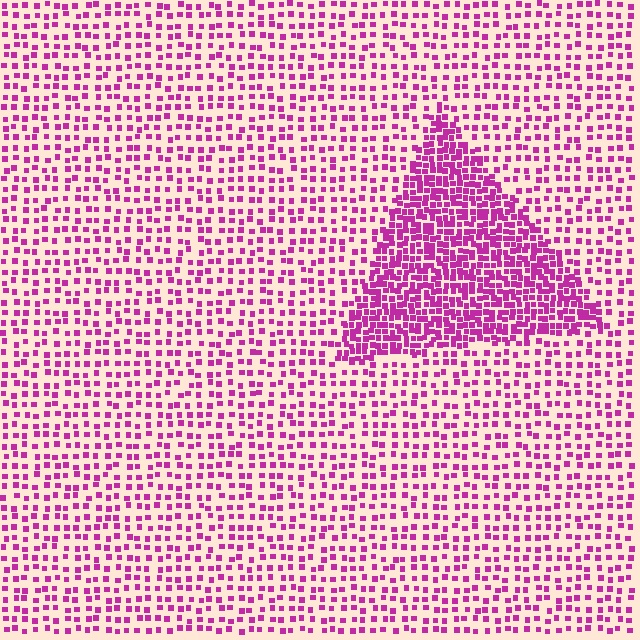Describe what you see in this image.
The image contains small magenta elements arranged at two different densities. A triangle-shaped region is visible where the elements are more densely packed than the surrounding area.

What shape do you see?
I see a triangle.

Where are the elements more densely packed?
The elements are more densely packed inside the triangle boundary.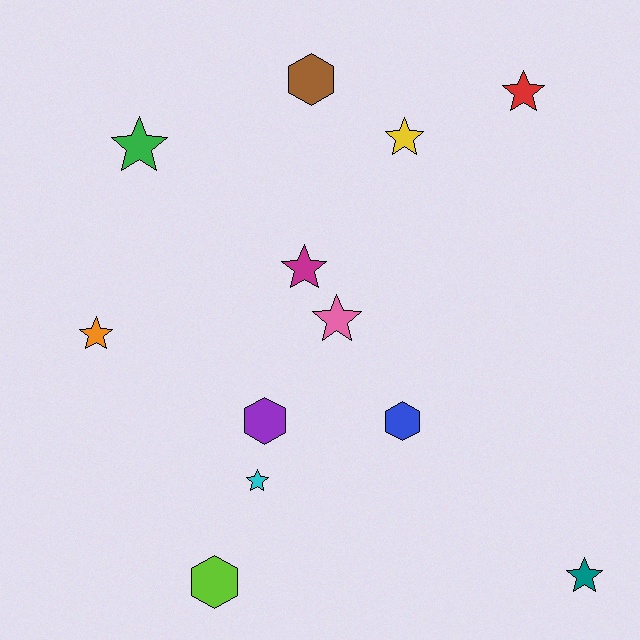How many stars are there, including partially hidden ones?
There are 8 stars.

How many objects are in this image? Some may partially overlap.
There are 12 objects.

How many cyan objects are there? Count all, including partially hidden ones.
There is 1 cyan object.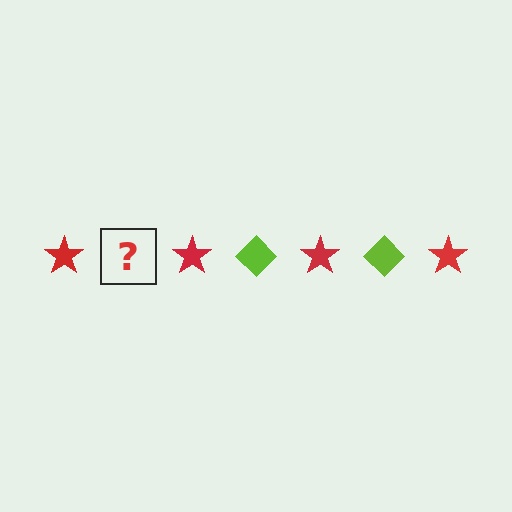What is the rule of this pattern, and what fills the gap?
The rule is that the pattern alternates between red star and lime diamond. The gap should be filled with a lime diamond.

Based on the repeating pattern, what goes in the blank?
The blank should be a lime diamond.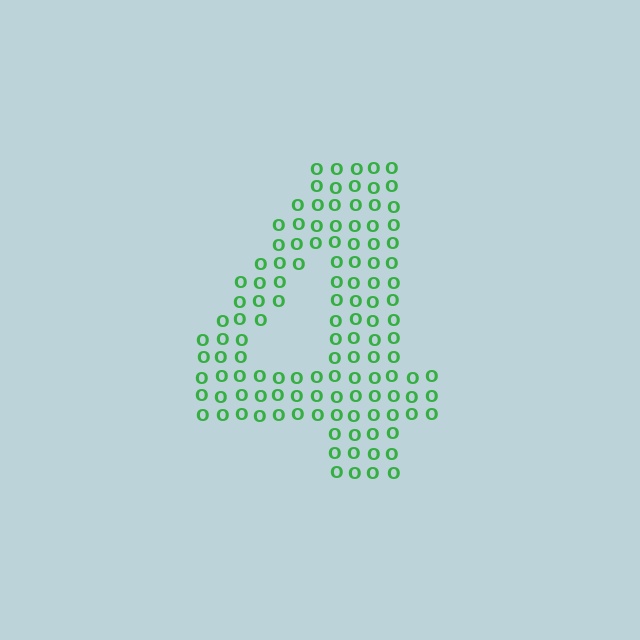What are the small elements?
The small elements are letter O's.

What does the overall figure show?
The overall figure shows the digit 4.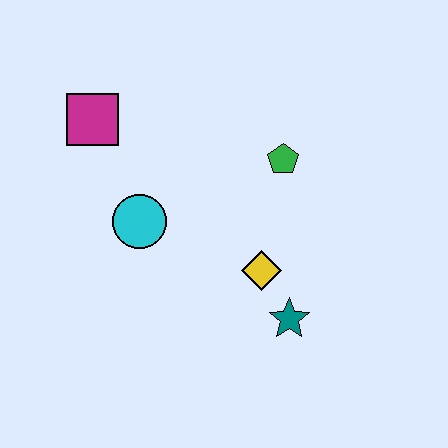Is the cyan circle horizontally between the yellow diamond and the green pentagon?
No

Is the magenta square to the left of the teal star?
Yes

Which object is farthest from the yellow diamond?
The magenta square is farthest from the yellow diamond.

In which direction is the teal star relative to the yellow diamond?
The teal star is below the yellow diamond.